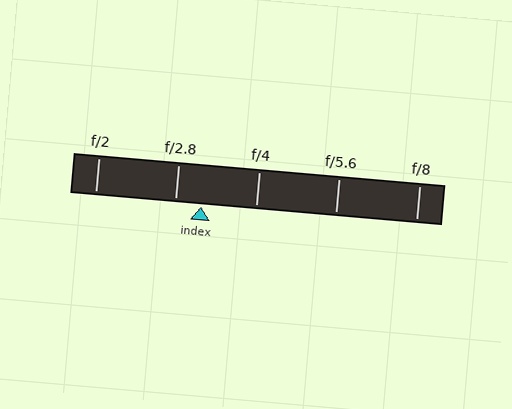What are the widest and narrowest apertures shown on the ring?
The widest aperture shown is f/2 and the narrowest is f/8.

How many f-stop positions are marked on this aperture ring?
There are 5 f-stop positions marked.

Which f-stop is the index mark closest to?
The index mark is closest to f/2.8.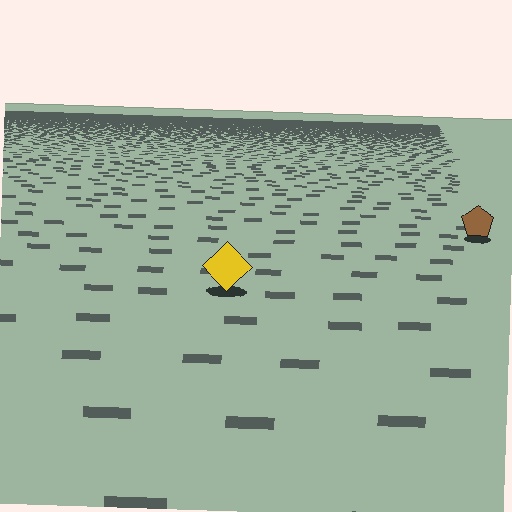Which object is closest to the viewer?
The yellow diamond is closest. The texture marks near it are larger and more spread out.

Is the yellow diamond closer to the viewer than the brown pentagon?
Yes. The yellow diamond is closer — you can tell from the texture gradient: the ground texture is coarser near it.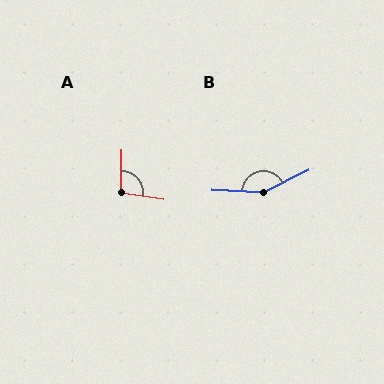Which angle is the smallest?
A, at approximately 98 degrees.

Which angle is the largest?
B, at approximately 150 degrees.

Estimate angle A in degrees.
Approximately 98 degrees.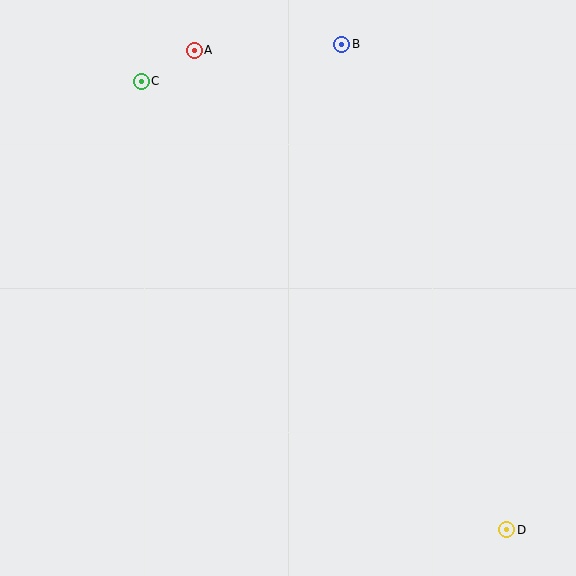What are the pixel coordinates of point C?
Point C is at (141, 82).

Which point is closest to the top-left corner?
Point C is closest to the top-left corner.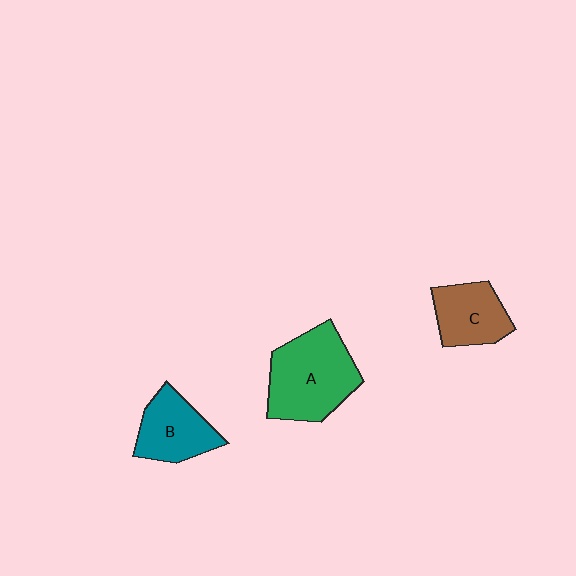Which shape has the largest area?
Shape A (green).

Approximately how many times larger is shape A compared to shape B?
Approximately 1.5 times.